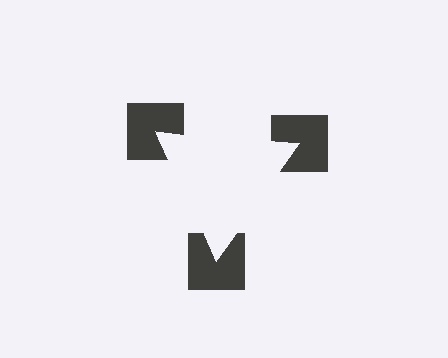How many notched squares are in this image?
There are 3 — one at each vertex of the illusory triangle.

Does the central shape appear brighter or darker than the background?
It typically appears slightly brighter than the background, even though no actual brightness change is drawn.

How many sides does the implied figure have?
3 sides.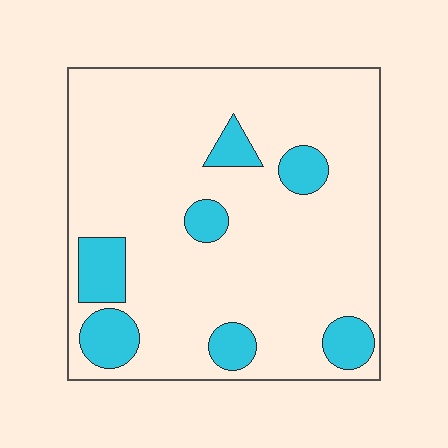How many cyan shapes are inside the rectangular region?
7.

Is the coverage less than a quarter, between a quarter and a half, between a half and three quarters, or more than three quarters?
Less than a quarter.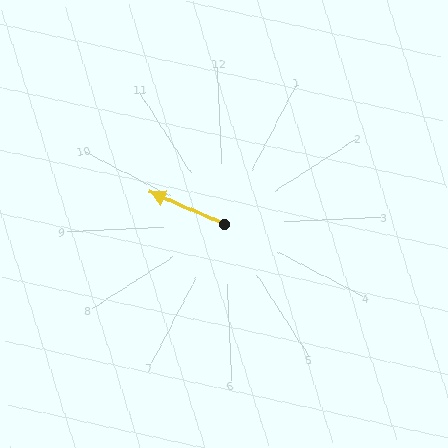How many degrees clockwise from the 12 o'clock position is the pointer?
Approximately 296 degrees.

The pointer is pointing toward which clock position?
Roughly 10 o'clock.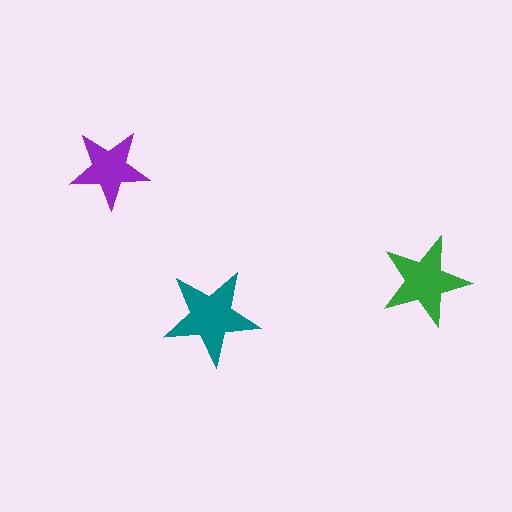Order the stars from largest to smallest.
the teal one, the green one, the purple one.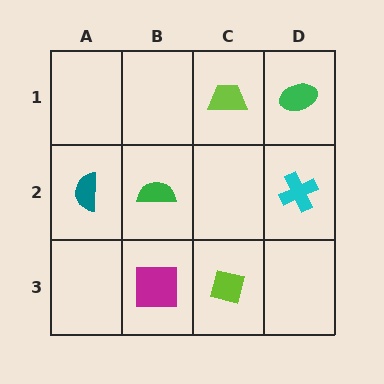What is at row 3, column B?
A magenta square.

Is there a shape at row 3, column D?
No, that cell is empty.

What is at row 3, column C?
A lime square.